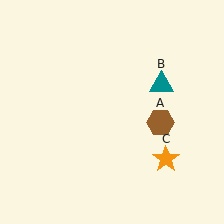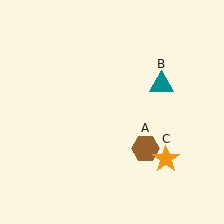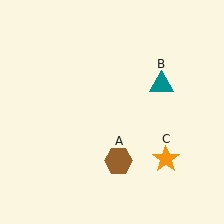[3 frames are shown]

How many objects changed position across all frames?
1 object changed position: brown hexagon (object A).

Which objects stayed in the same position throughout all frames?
Teal triangle (object B) and orange star (object C) remained stationary.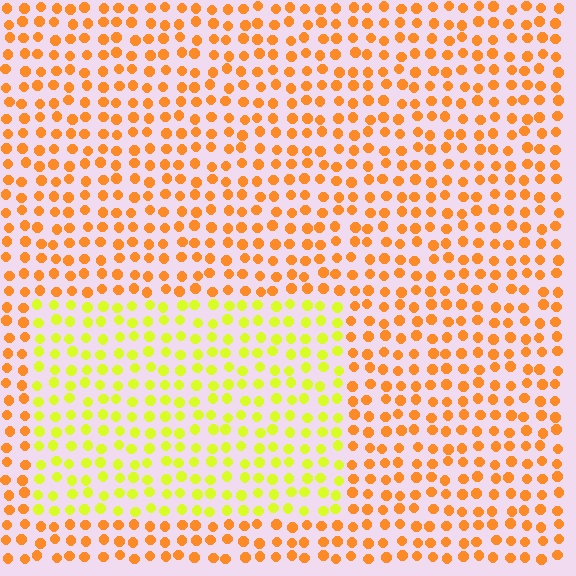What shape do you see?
I see a rectangle.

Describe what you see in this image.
The image is filled with small orange elements in a uniform arrangement. A rectangle-shaped region is visible where the elements are tinted to a slightly different hue, forming a subtle color boundary.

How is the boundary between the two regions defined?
The boundary is defined purely by a slight shift in hue (about 42 degrees). Spacing, size, and orientation are identical on both sides.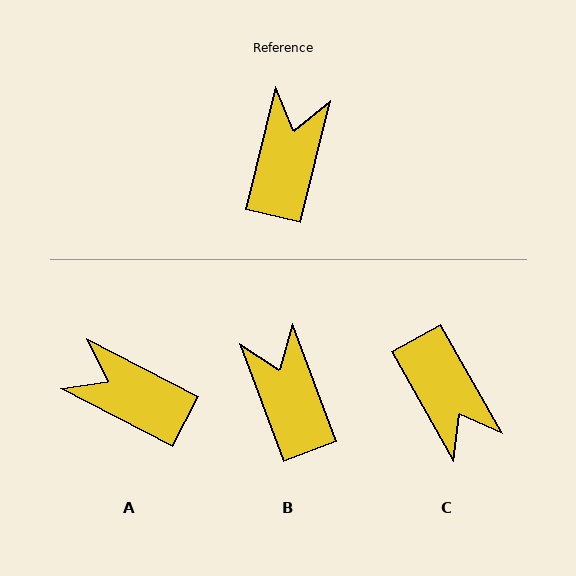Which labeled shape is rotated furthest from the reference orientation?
C, about 137 degrees away.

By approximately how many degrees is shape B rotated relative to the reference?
Approximately 34 degrees counter-clockwise.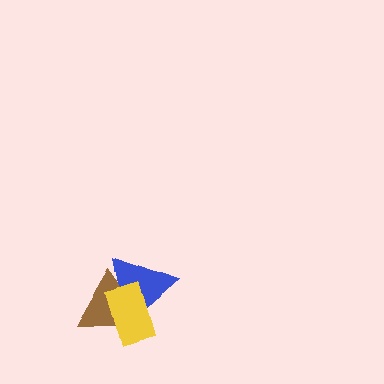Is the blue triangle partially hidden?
Yes, it is partially covered by another shape.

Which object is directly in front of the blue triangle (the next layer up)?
The brown triangle is directly in front of the blue triangle.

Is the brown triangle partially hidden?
Yes, it is partially covered by another shape.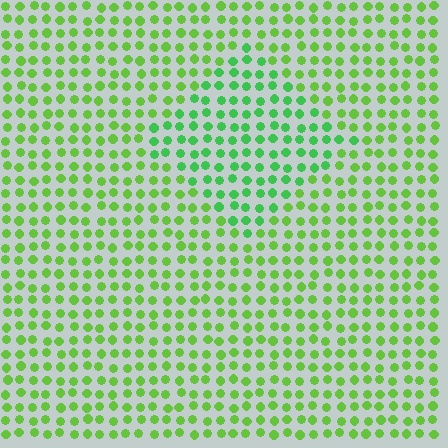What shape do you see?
I see a diamond.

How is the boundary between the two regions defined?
The boundary is defined purely by a slight shift in hue (about 26 degrees). Spacing, size, and orientation are identical on both sides.